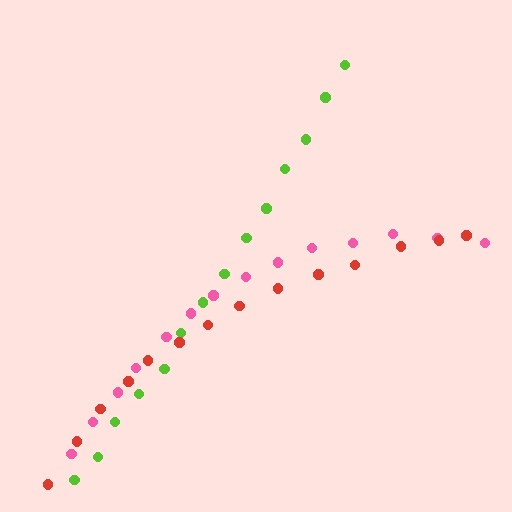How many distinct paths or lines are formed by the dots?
There are 3 distinct paths.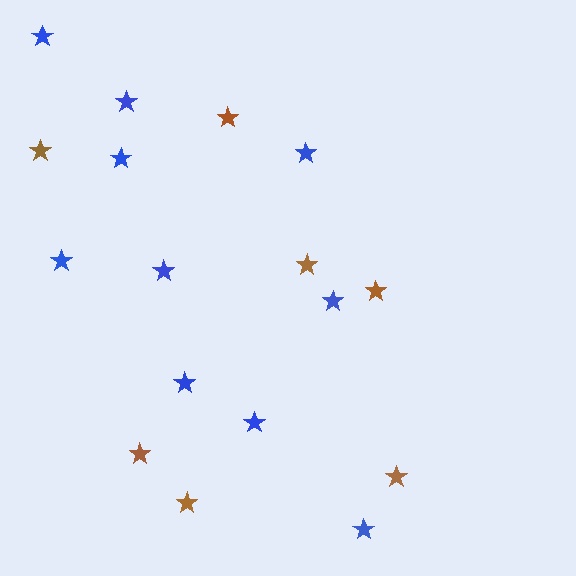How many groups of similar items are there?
There are 2 groups: one group of blue stars (10) and one group of brown stars (7).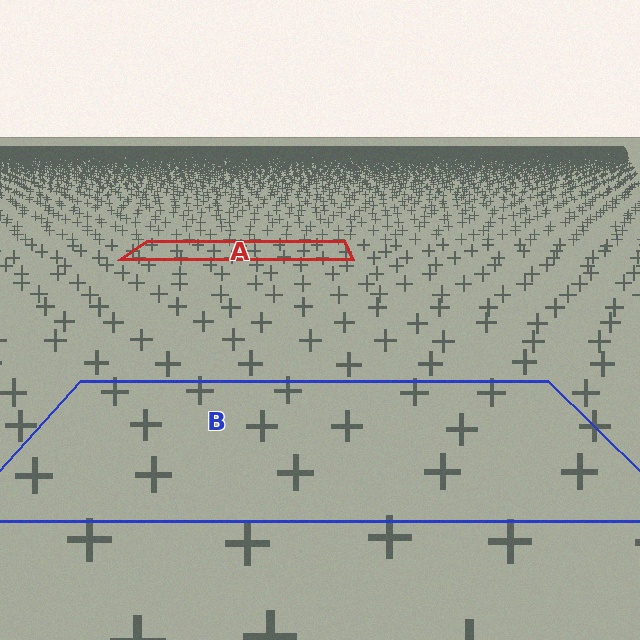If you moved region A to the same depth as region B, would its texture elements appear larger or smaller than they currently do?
They would appear larger. At a closer depth, the same texture elements are projected at a bigger on-screen size.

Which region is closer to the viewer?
Region B is closer. The texture elements there are larger and more spread out.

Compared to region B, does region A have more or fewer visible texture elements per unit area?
Region A has more texture elements per unit area — they are packed more densely because it is farther away.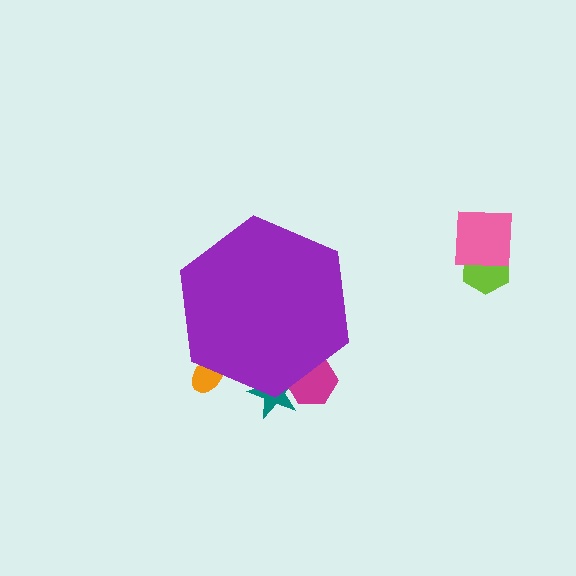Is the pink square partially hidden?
No, the pink square is fully visible.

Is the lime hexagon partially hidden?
No, the lime hexagon is fully visible.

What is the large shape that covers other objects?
A purple hexagon.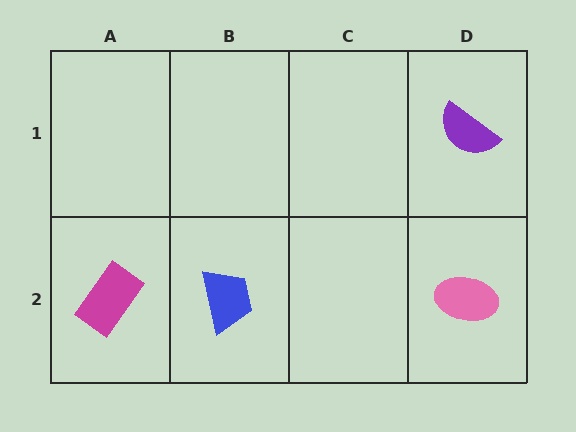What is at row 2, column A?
A magenta rectangle.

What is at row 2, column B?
A blue trapezoid.